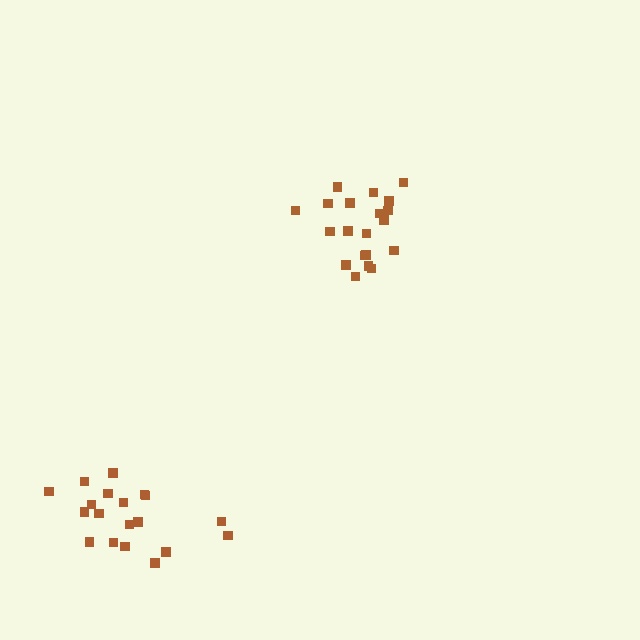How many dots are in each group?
Group 1: 20 dots, Group 2: 19 dots (39 total).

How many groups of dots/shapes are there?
There are 2 groups.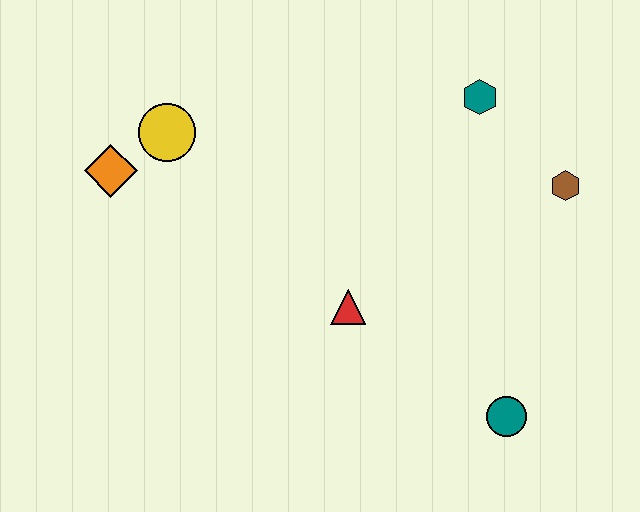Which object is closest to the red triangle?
The teal circle is closest to the red triangle.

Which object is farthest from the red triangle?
The orange diamond is farthest from the red triangle.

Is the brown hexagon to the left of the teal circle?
No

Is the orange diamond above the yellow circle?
No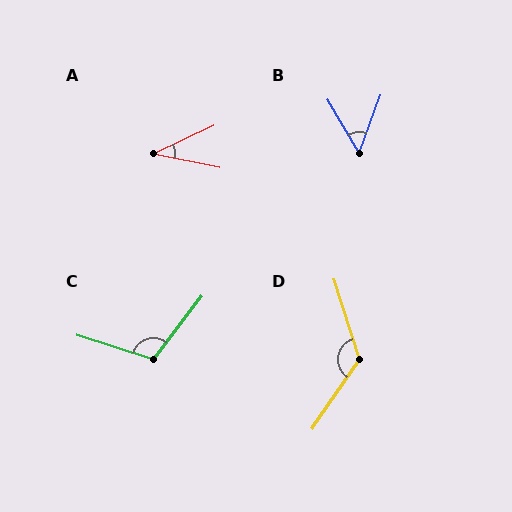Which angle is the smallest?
A, at approximately 37 degrees.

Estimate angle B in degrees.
Approximately 51 degrees.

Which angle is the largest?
D, at approximately 128 degrees.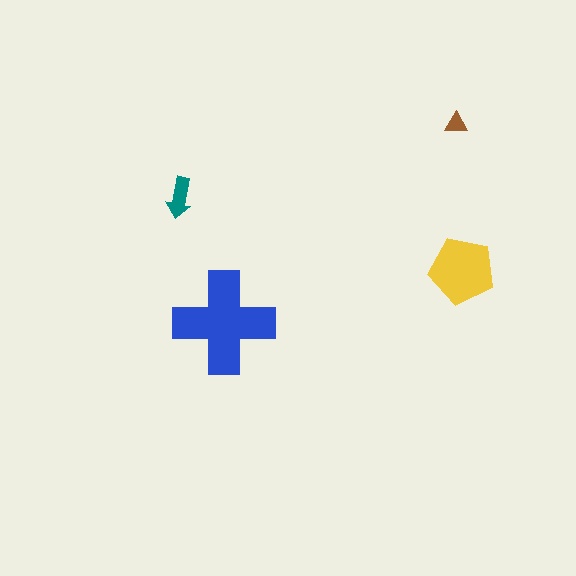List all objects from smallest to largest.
The brown triangle, the teal arrow, the yellow pentagon, the blue cross.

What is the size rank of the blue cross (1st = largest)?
1st.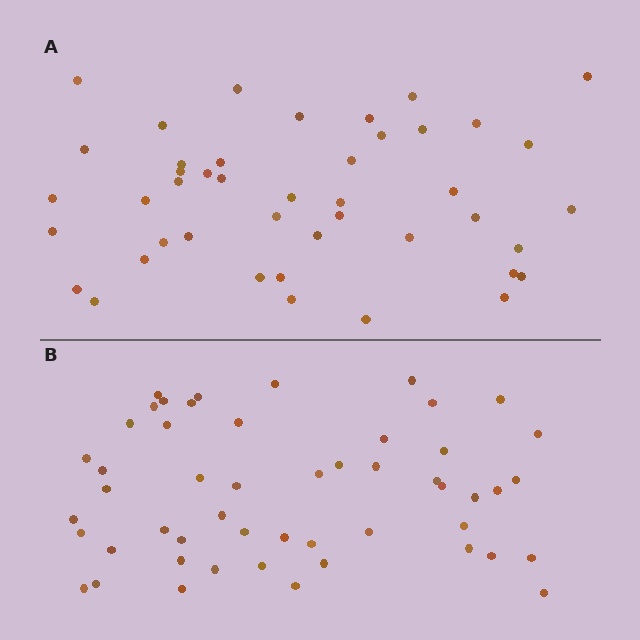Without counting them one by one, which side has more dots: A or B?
Region B (the bottom region) has more dots.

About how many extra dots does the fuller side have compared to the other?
Region B has roughly 8 or so more dots than region A.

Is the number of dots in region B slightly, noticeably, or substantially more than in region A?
Region B has only slightly more — the two regions are fairly close. The ratio is roughly 1.2 to 1.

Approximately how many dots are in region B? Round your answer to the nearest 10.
About 50 dots. (The exact count is 51, which rounds to 50.)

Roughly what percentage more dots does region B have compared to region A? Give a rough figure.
About 15% more.